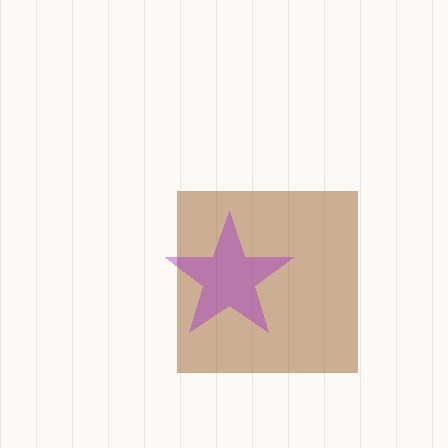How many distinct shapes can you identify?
There are 2 distinct shapes: a brown square, a purple star.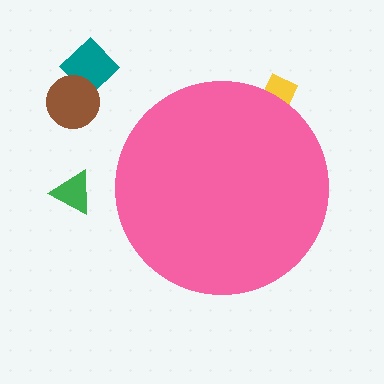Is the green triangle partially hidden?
No, the green triangle is fully visible.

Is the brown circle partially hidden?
No, the brown circle is fully visible.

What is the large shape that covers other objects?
A pink circle.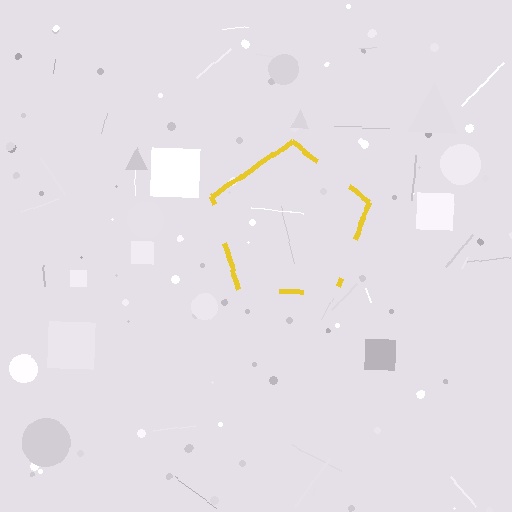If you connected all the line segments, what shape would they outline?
They would outline a pentagon.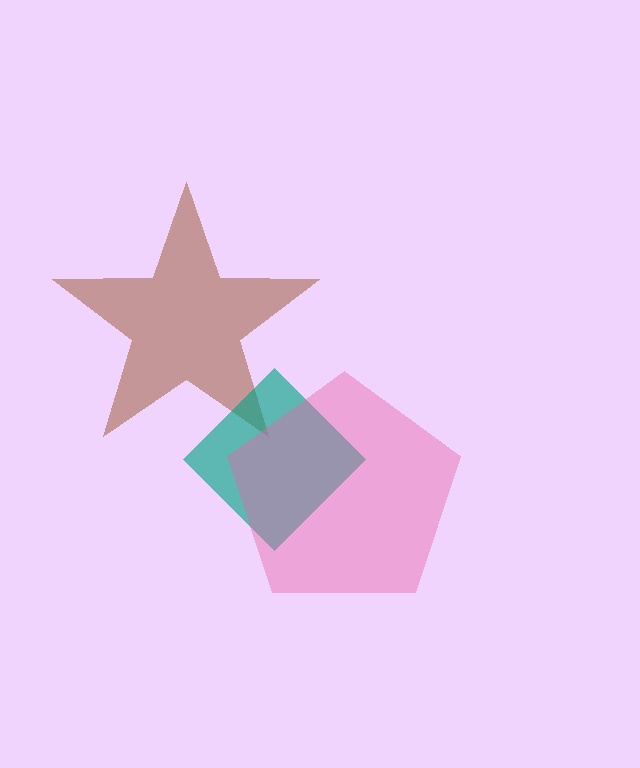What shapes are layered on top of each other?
The layered shapes are: a brown star, a teal diamond, a pink pentagon.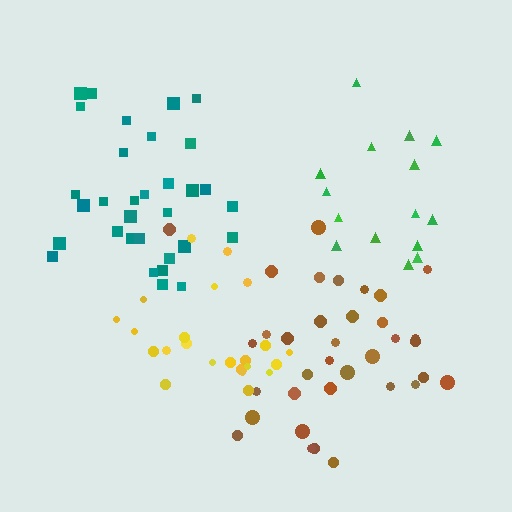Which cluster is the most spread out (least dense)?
Green.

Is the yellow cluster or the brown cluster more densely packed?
Yellow.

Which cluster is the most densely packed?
Yellow.